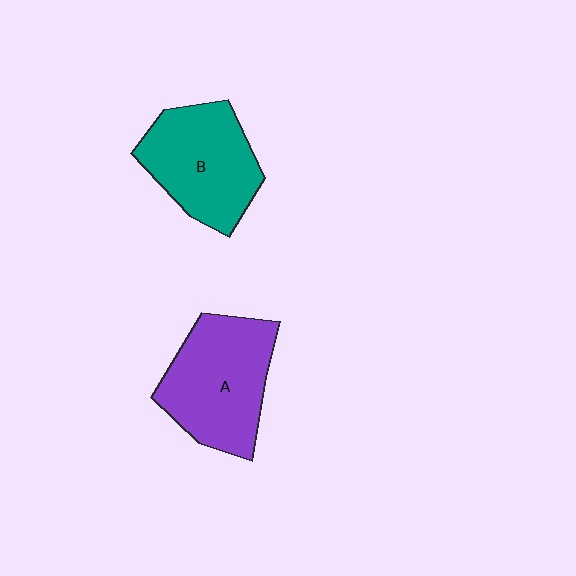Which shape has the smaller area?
Shape B (teal).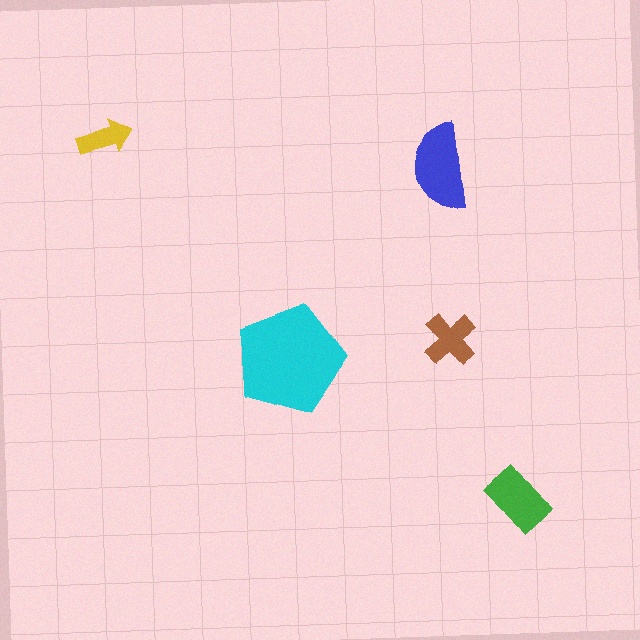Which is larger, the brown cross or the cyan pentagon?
The cyan pentagon.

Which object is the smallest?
The yellow arrow.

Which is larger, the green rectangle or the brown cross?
The green rectangle.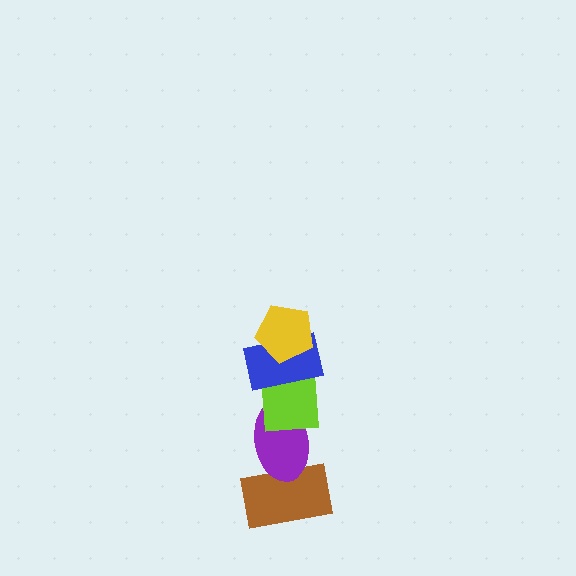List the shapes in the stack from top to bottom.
From top to bottom: the yellow pentagon, the blue rectangle, the lime square, the purple ellipse, the brown rectangle.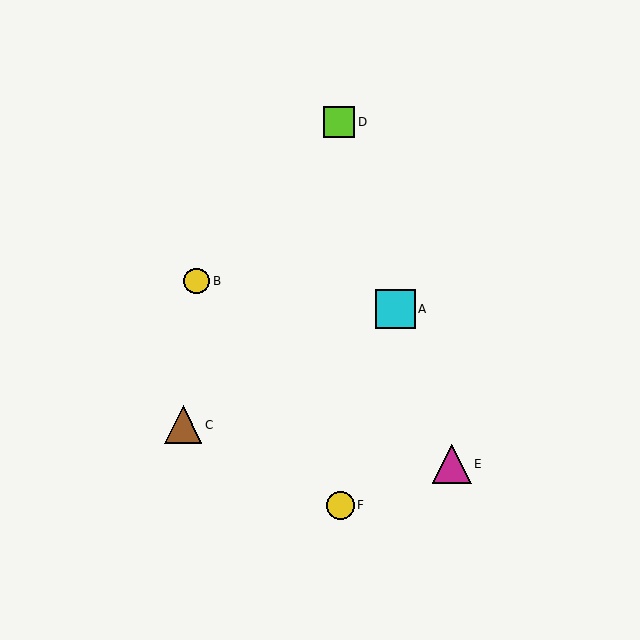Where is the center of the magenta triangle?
The center of the magenta triangle is at (452, 464).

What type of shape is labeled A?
Shape A is a cyan square.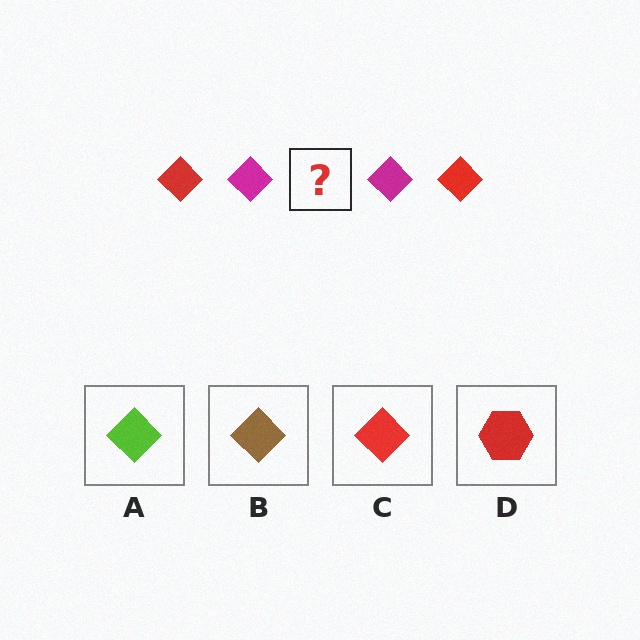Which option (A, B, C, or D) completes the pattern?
C.